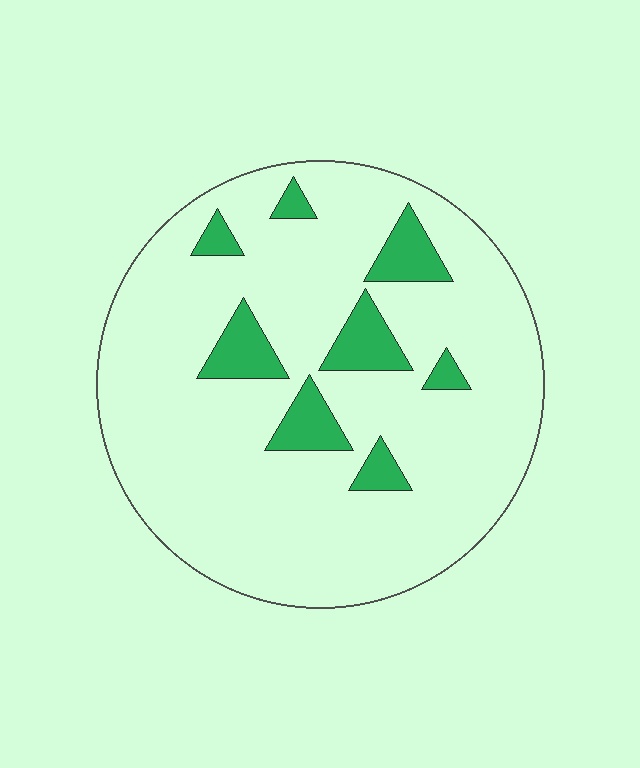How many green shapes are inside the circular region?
8.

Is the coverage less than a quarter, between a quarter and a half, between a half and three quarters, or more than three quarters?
Less than a quarter.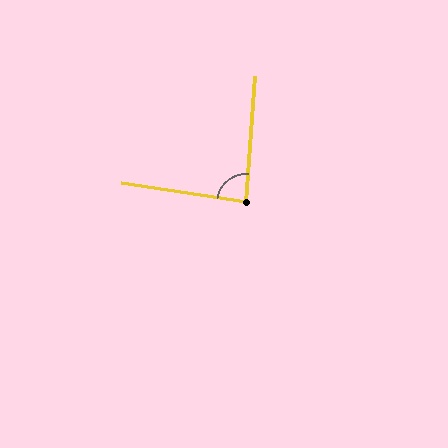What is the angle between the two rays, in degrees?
Approximately 85 degrees.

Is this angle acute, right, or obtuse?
It is approximately a right angle.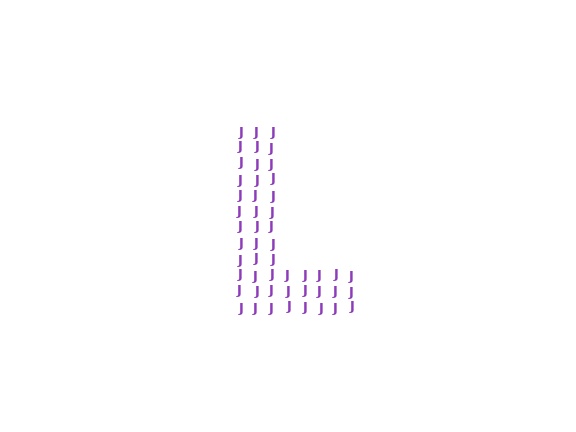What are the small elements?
The small elements are letter J's.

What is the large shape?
The large shape is the letter L.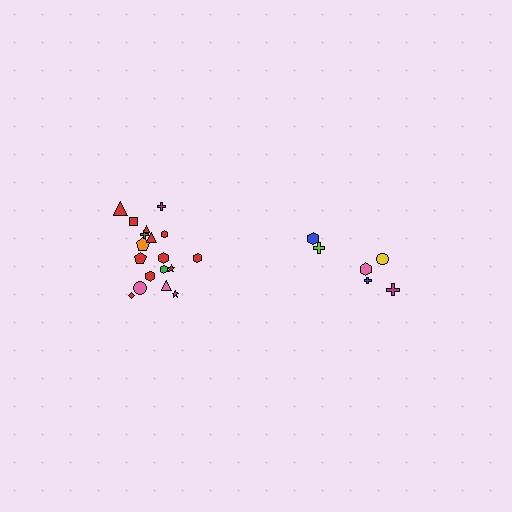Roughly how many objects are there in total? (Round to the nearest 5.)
Roughly 25 objects in total.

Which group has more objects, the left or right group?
The left group.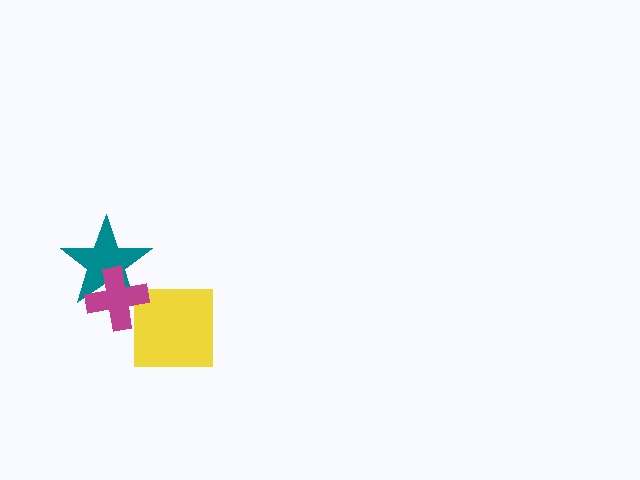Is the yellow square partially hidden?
No, no other shape covers it.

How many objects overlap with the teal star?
1 object overlaps with the teal star.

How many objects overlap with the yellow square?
0 objects overlap with the yellow square.